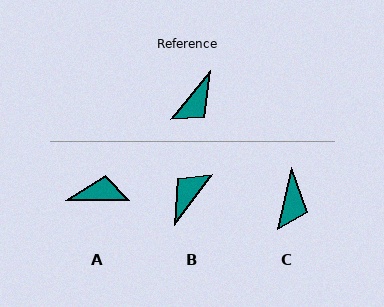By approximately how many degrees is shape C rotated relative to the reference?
Approximately 27 degrees counter-clockwise.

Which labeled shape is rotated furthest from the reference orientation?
B, about 176 degrees away.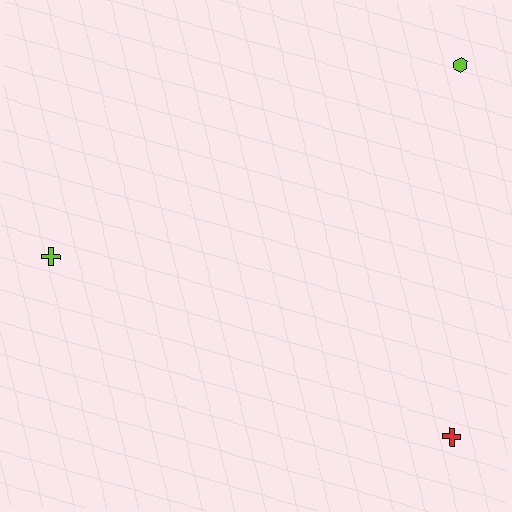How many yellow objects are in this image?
There are no yellow objects.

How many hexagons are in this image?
There is 1 hexagon.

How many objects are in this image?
There are 3 objects.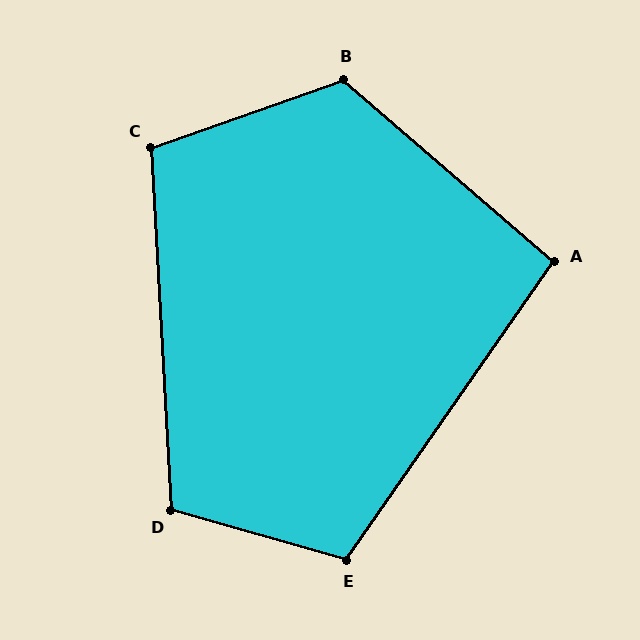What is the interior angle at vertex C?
Approximately 106 degrees (obtuse).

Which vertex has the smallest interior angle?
A, at approximately 96 degrees.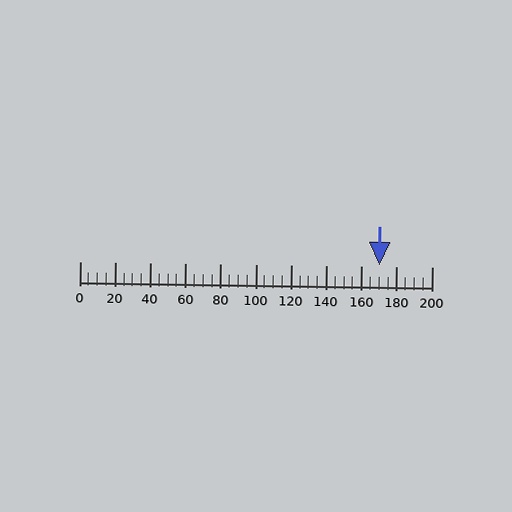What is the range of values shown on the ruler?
The ruler shows values from 0 to 200.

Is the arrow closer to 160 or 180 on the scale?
The arrow is closer to 180.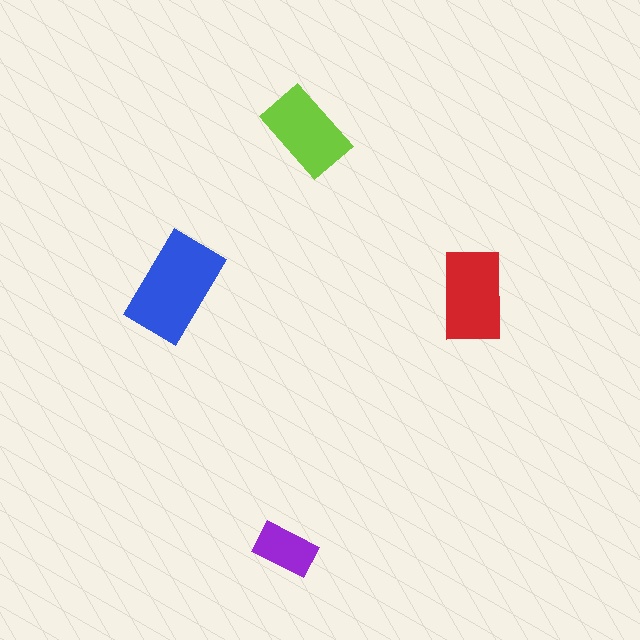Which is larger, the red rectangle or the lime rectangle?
The red one.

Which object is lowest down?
The purple rectangle is bottommost.